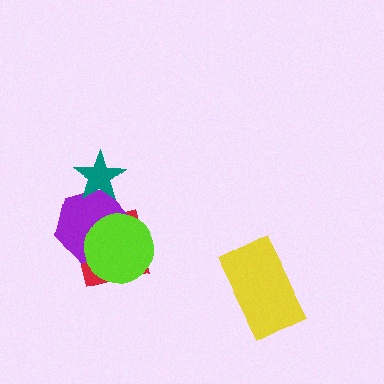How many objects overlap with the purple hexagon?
3 objects overlap with the purple hexagon.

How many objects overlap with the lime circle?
2 objects overlap with the lime circle.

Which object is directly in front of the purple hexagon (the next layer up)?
The teal star is directly in front of the purple hexagon.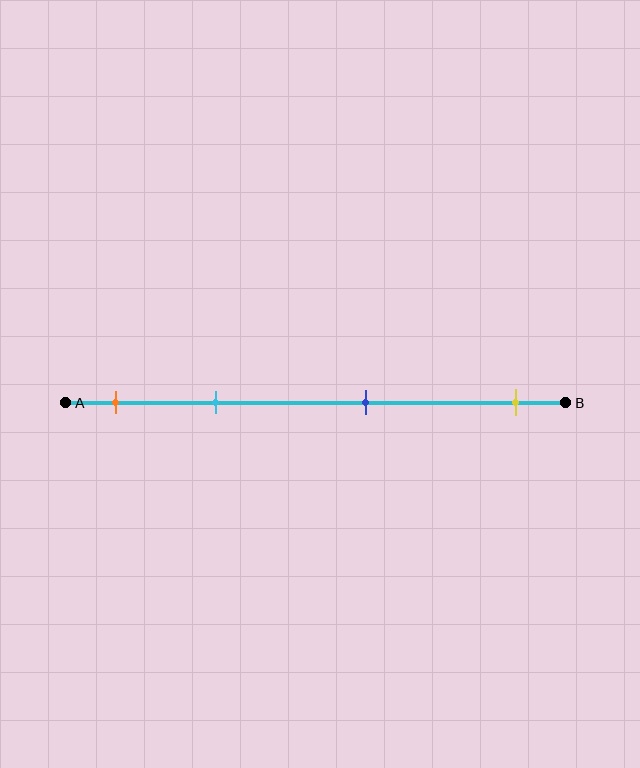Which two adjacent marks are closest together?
The orange and cyan marks are the closest adjacent pair.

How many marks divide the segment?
There are 4 marks dividing the segment.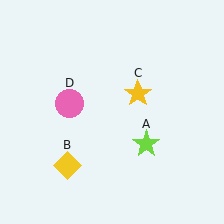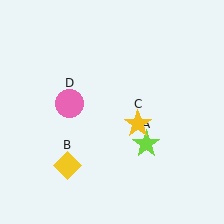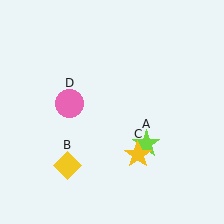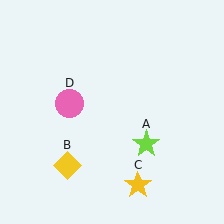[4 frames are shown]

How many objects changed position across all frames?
1 object changed position: yellow star (object C).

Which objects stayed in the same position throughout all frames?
Lime star (object A) and yellow diamond (object B) and pink circle (object D) remained stationary.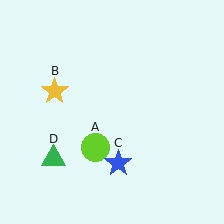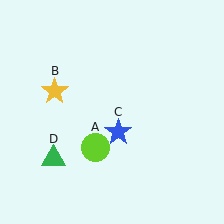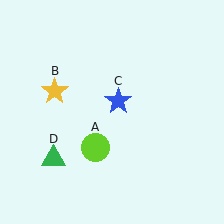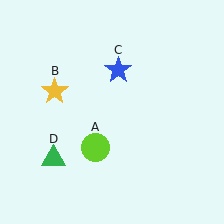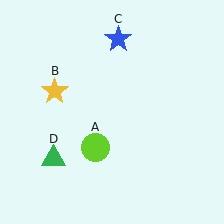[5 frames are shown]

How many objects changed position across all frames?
1 object changed position: blue star (object C).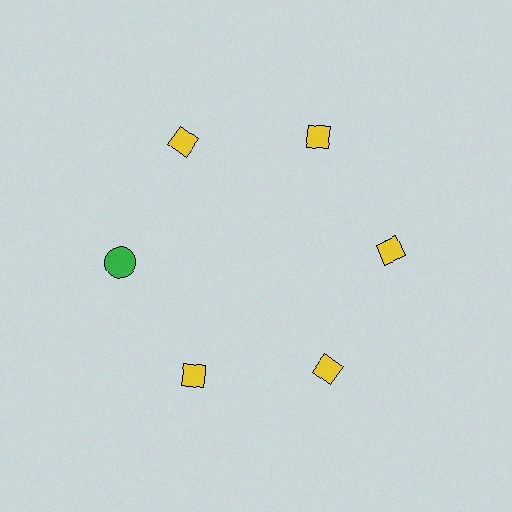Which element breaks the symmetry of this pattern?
The green circle at roughly the 9 o'clock position breaks the symmetry. All other shapes are yellow diamonds.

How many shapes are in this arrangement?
There are 6 shapes arranged in a ring pattern.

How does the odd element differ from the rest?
It differs in both color (green instead of yellow) and shape (circle instead of diamond).